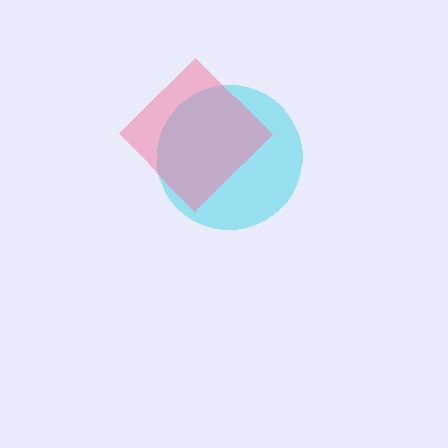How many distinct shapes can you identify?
There are 2 distinct shapes: a cyan circle, a pink diamond.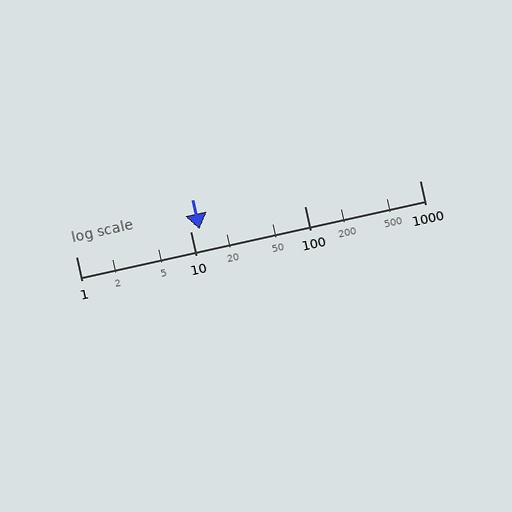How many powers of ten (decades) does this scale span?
The scale spans 3 decades, from 1 to 1000.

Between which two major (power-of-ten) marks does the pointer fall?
The pointer is between 10 and 100.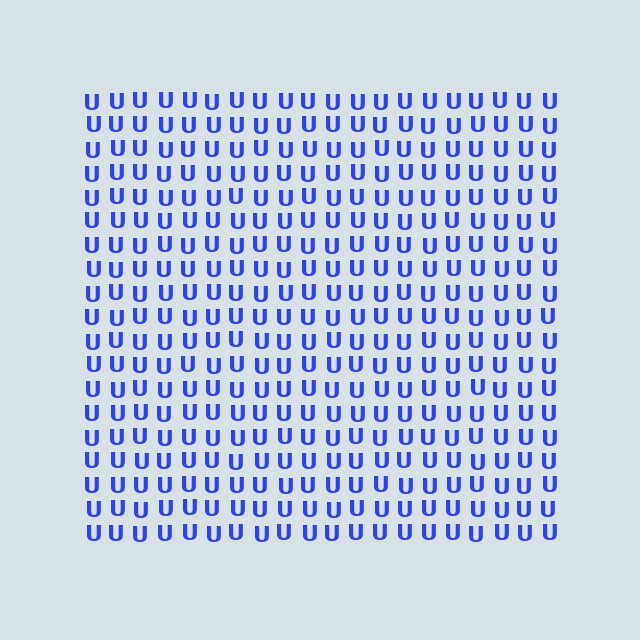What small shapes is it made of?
It is made of small letter U's.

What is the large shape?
The large shape is a square.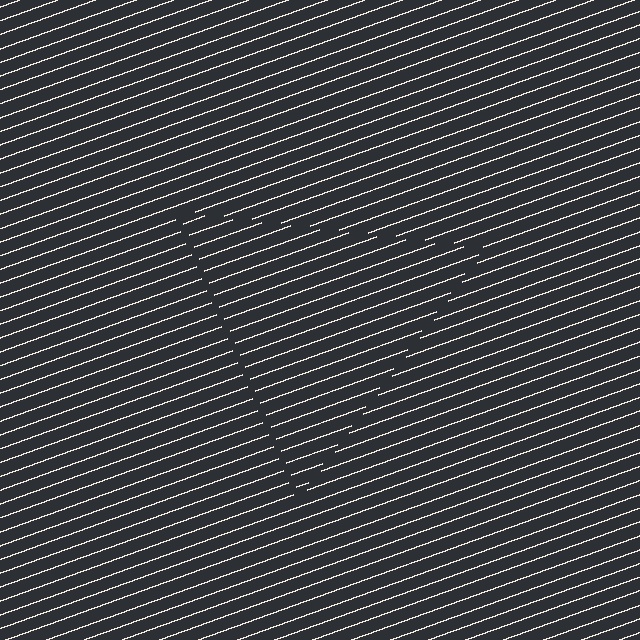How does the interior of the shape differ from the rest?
The interior of the shape contains the same grating, shifted by half a period — the contour is defined by the phase discontinuity where line-ends from the inner and outer gratings abut.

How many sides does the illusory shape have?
3 sides — the line-ends trace a triangle.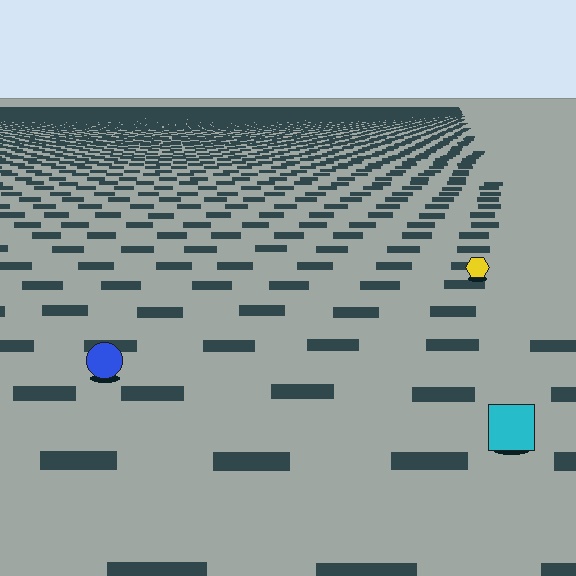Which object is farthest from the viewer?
The yellow hexagon is farthest from the viewer. It appears smaller and the ground texture around it is denser.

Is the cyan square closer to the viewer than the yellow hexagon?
Yes. The cyan square is closer — you can tell from the texture gradient: the ground texture is coarser near it.